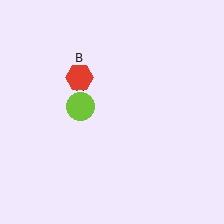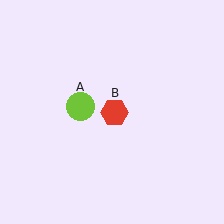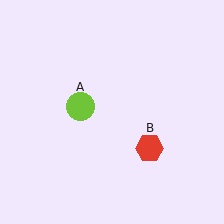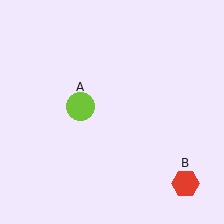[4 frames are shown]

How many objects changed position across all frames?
1 object changed position: red hexagon (object B).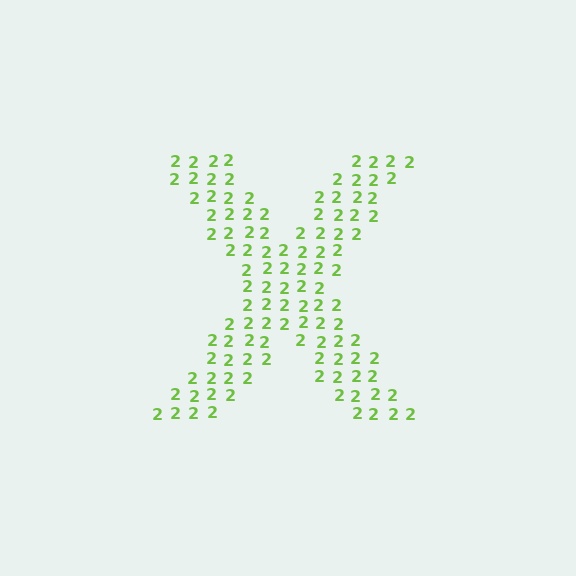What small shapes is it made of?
It is made of small digit 2's.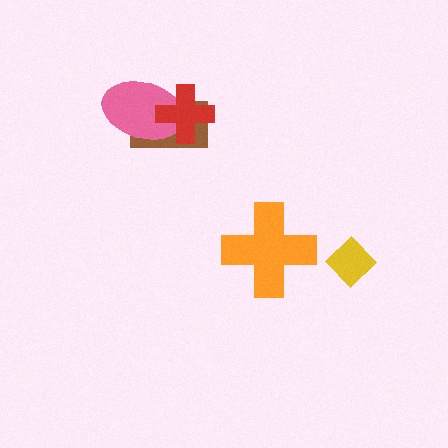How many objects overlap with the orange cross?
0 objects overlap with the orange cross.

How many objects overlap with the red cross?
2 objects overlap with the red cross.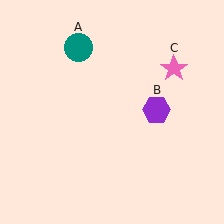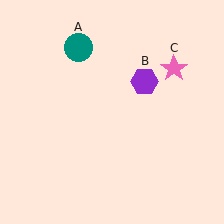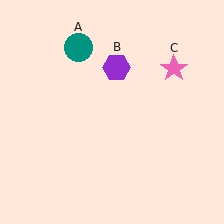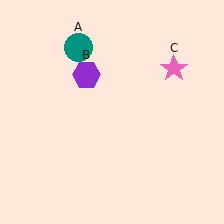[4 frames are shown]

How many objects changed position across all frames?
1 object changed position: purple hexagon (object B).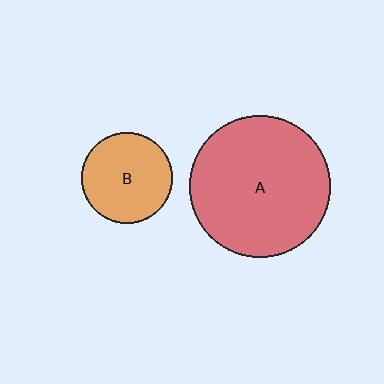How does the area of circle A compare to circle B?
Approximately 2.4 times.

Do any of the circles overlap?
No, none of the circles overlap.